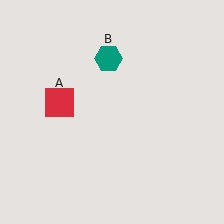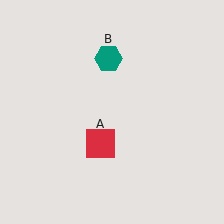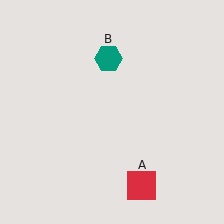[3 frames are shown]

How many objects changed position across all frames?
1 object changed position: red square (object A).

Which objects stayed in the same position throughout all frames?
Teal hexagon (object B) remained stationary.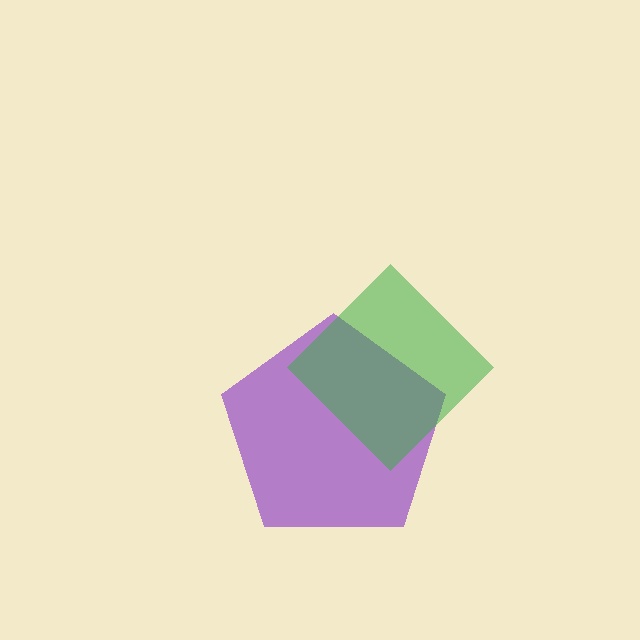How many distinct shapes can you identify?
There are 2 distinct shapes: a purple pentagon, a green diamond.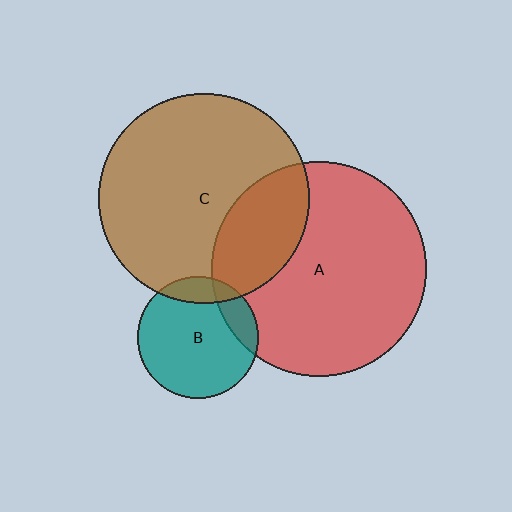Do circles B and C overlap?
Yes.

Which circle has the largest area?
Circle A (red).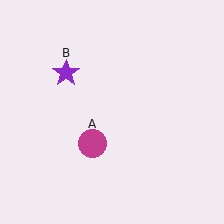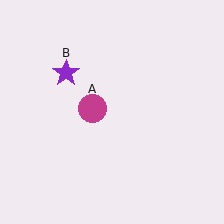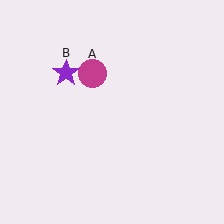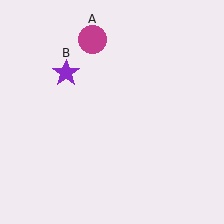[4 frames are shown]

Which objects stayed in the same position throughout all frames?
Purple star (object B) remained stationary.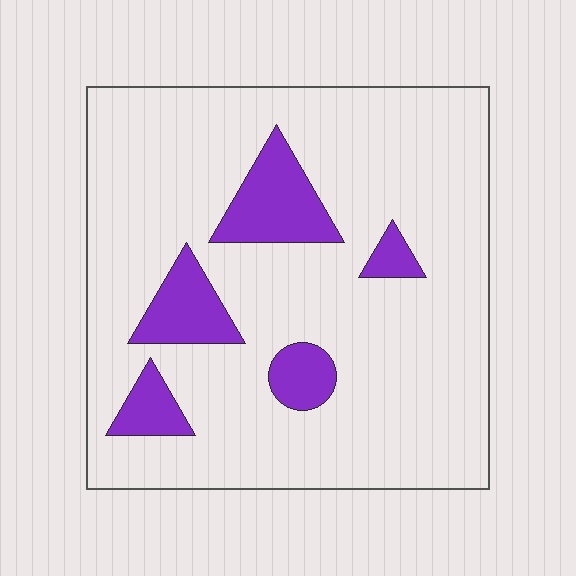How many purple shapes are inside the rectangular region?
5.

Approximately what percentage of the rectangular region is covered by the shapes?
Approximately 15%.